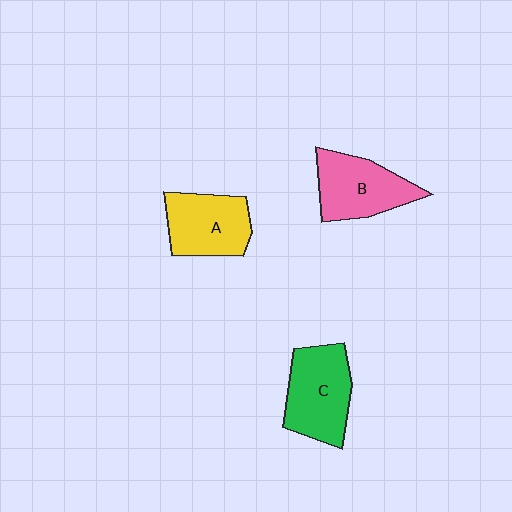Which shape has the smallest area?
Shape A (yellow).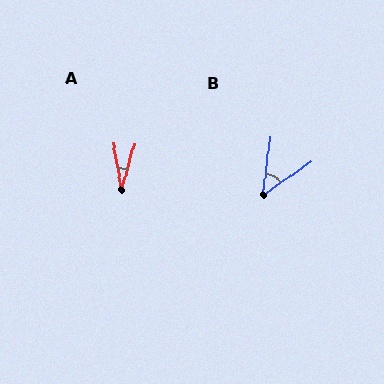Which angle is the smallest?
A, at approximately 25 degrees.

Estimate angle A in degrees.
Approximately 25 degrees.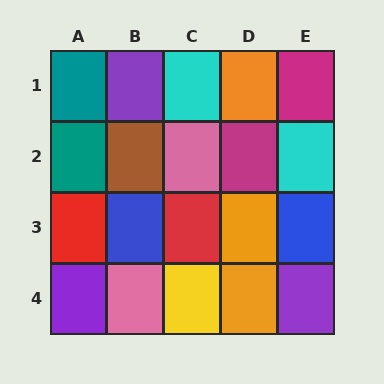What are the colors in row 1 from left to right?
Teal, purple, cyan, orange, magenta.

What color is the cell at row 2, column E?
Cyan.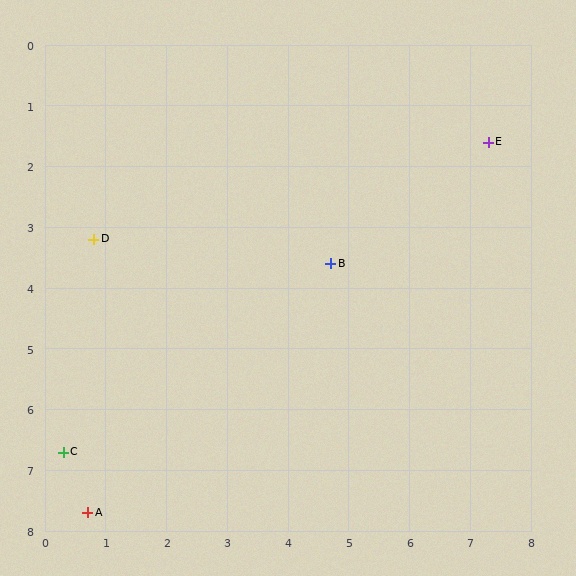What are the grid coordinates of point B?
Point B is at approximately (4.7, 3.6).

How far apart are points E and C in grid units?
Points E and C are about 8.7 grid units apart.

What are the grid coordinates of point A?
Point A is at approximately (0.7, 7.7).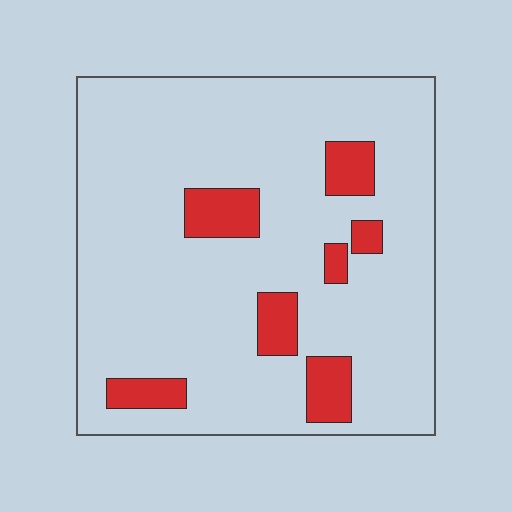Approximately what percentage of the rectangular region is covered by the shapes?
Approximately 15%.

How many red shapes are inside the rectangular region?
7.